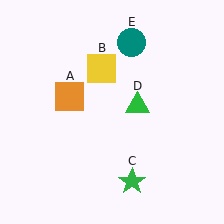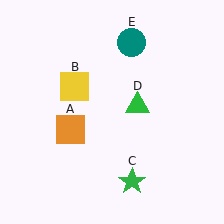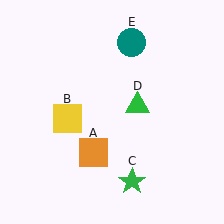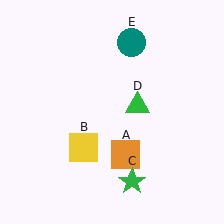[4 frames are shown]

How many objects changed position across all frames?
2 objects changed position: orange square (object A), yellow square (object B).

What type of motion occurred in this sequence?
The orange square (object A), yellow square (object B) rotated counterclockwise around the center of the scene.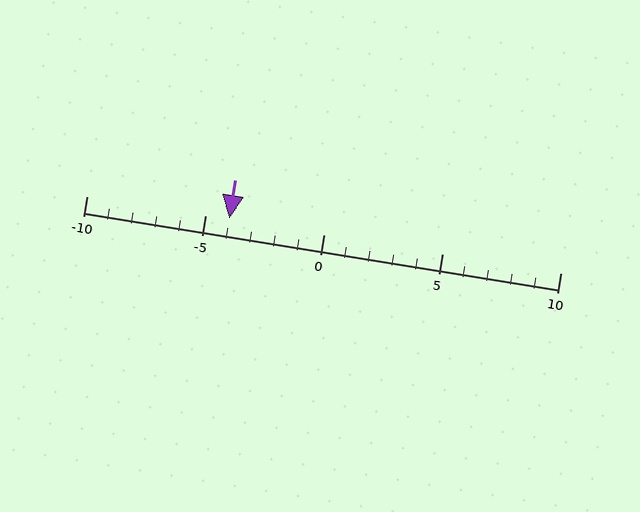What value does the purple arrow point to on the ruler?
The purple arrow points to approximately -4.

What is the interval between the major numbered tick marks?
The major tick marks are spaced 5 units apart.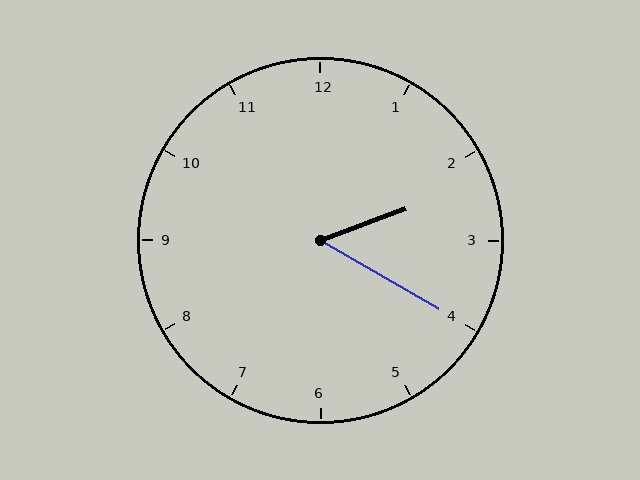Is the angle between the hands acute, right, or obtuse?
It is acute.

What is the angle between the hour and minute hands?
Approximately 50 degrees.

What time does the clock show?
2:20.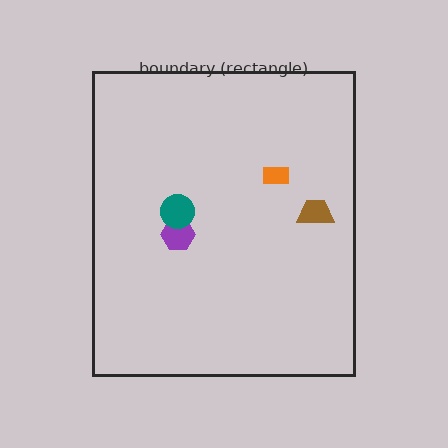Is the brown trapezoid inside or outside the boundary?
Inside.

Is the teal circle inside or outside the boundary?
Inside.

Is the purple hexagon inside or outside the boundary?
Inside.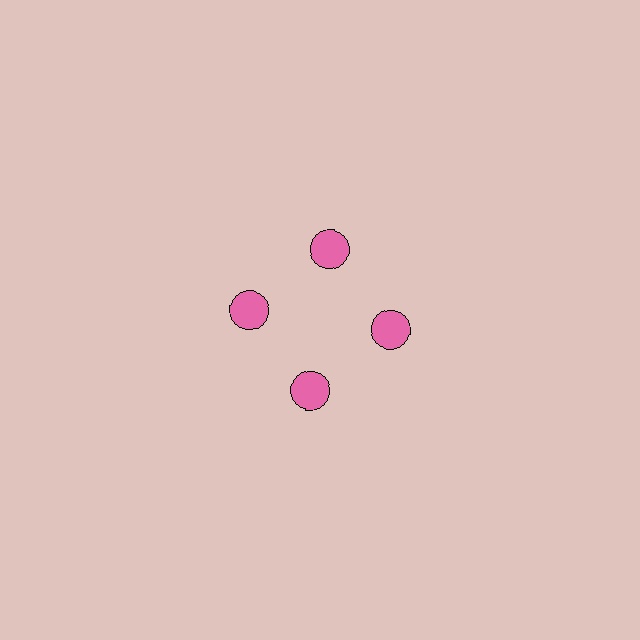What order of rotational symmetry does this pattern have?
This pattern has 4-fold rotational symmetry.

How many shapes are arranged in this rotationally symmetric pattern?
There are 4 shapes, arranged in 4 groups of 1.